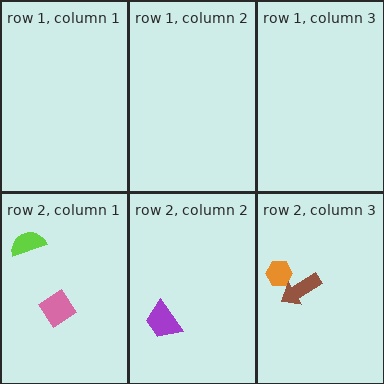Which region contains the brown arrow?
The row 2, column 3 region.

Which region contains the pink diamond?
The row 2, column 1 region.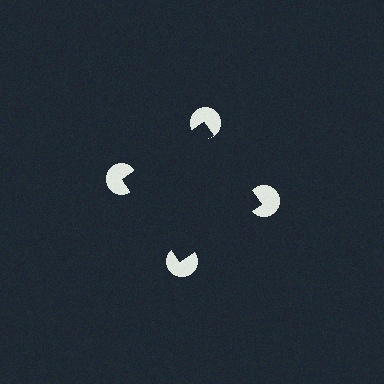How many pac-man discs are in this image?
There are 4 — one at each vertex of the illusory square.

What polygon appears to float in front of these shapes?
An illusory square — its edges are inferred from the aligned wedge cuts in the pac-man discs, not physically drawn.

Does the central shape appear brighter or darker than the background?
It typically appears slightly darker than the background, even though no actual brightness change is drawn.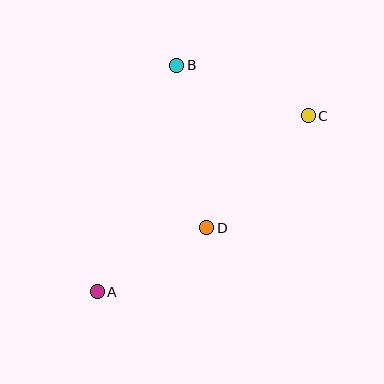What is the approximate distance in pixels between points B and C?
The distance between B and C is approximately 141 pixels.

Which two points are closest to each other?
Points A and D are closest to each other.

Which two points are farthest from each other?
Points A and C are farthest from each other.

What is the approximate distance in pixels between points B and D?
The distance between B and D is approximately 165 pixels.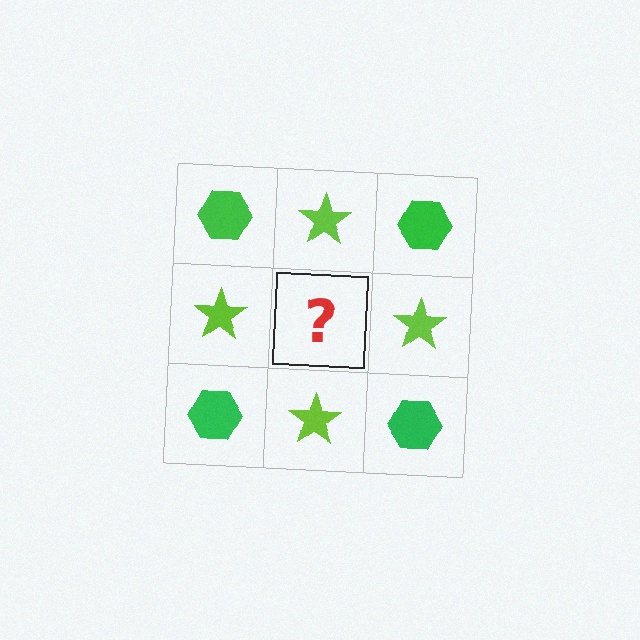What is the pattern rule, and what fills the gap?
The rule is that it alternates green hexagon and lime star in a checkerboard pattern. The gap should be filled with a green hexagon.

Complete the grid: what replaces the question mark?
The question mark should be replaced with a green hexagon.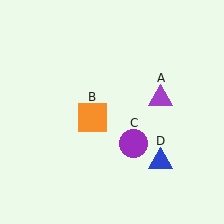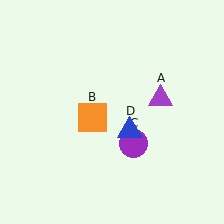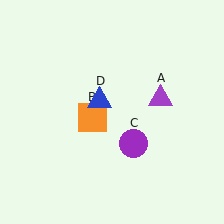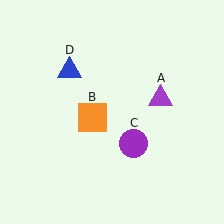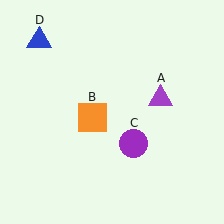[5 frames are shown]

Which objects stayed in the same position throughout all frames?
Purple triangle (object A) and orange square (object B) and purple circle (object C) remained stationary.